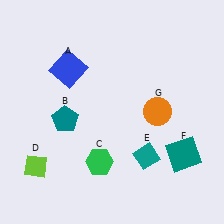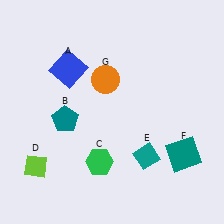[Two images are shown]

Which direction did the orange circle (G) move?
The orange circle (G) moved left.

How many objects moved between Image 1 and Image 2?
1 object moved between the two images.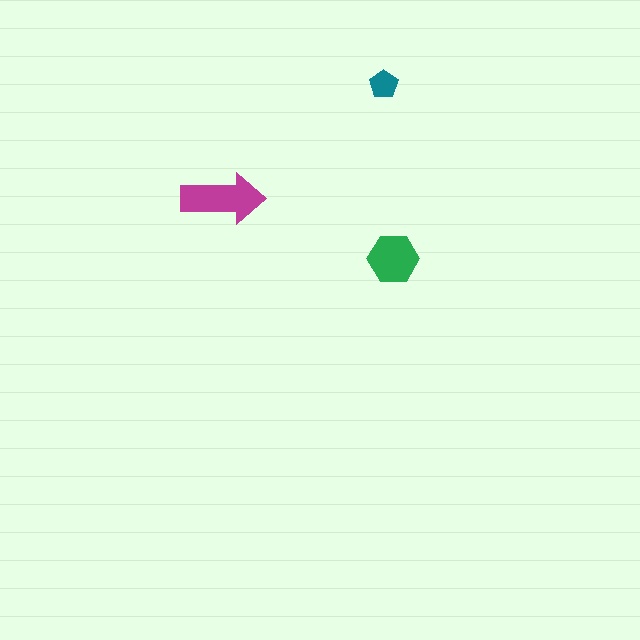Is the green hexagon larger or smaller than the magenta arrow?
Smaller.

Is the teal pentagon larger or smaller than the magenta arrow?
Smaller.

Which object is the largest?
The magenta arrow.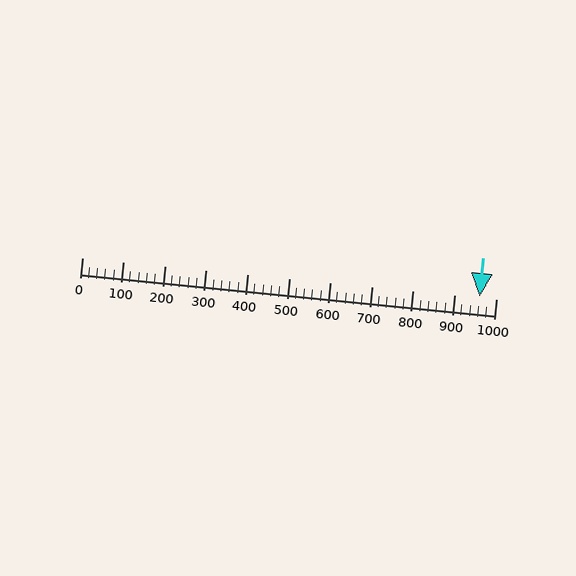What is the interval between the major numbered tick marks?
The major tick marks are spaced 100 units apart.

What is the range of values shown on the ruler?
The ruler shows values from 0 to 1000.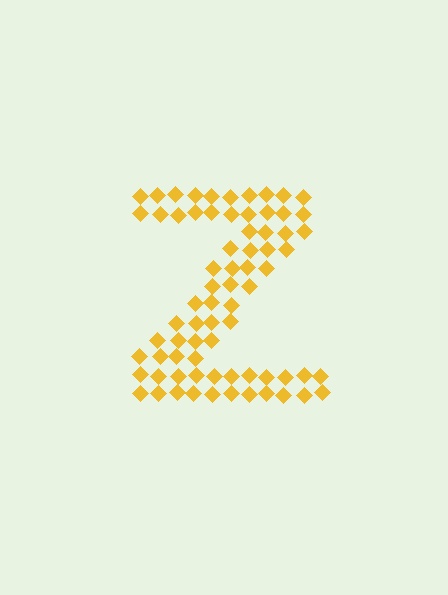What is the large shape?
The large shape is the letter Z.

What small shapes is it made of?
It is made of small diamonds.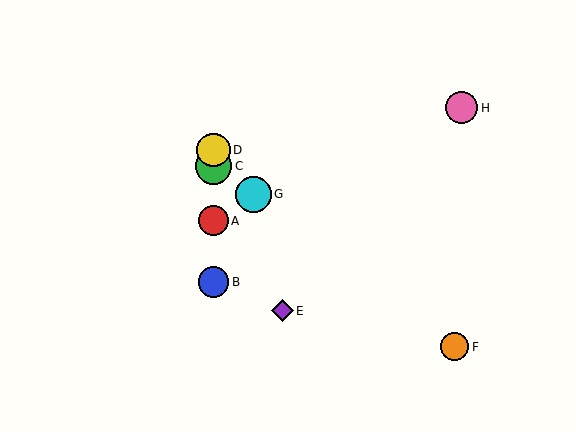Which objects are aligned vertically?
Objects A, B, C, D are aligned vertically.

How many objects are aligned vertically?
4 objects (A, B, C, D) are aligned vertically.